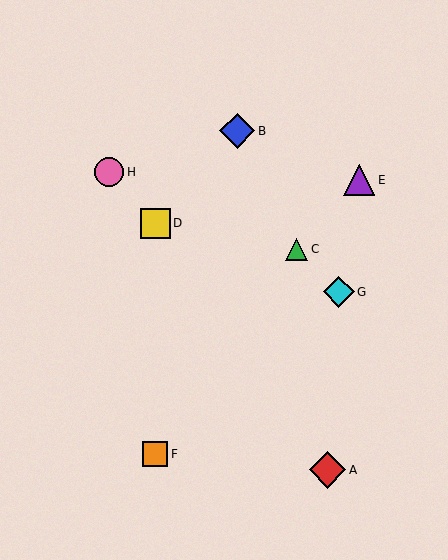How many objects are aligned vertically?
2 objects (D, F) are aligned vertically.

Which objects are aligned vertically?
Objects D, F are aligned vertically.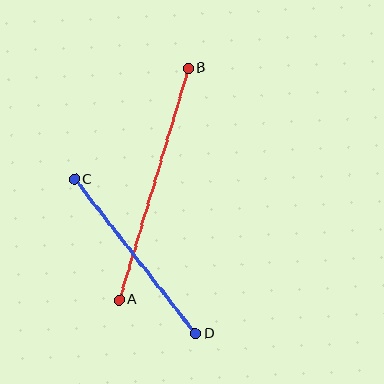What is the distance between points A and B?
The distance is approximately 242 pixels.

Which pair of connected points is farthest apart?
Points A and B are farthest apart.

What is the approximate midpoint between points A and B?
The midpoint is at approximately (154, 184) pixels.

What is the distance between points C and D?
The distance is approximately 196 pixels.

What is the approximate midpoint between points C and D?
The midpoint is at approximately (135, 257) pixels.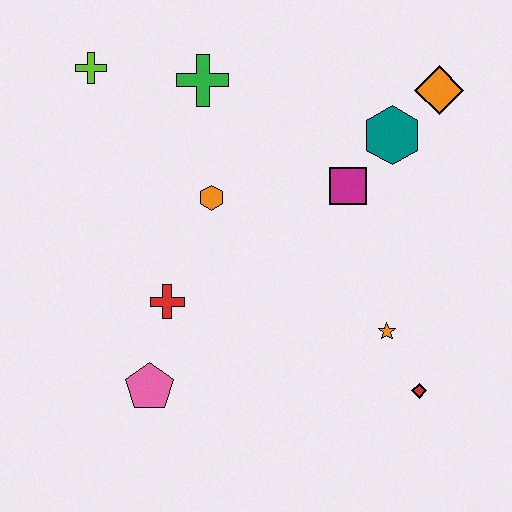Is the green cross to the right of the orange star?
No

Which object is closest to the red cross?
The pink pentagon is closest to the red cross.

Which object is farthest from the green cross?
The red diamond is farthest from the green cross.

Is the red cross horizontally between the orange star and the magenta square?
No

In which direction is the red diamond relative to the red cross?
The red diamond is to the right of the red cross.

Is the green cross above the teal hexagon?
Yes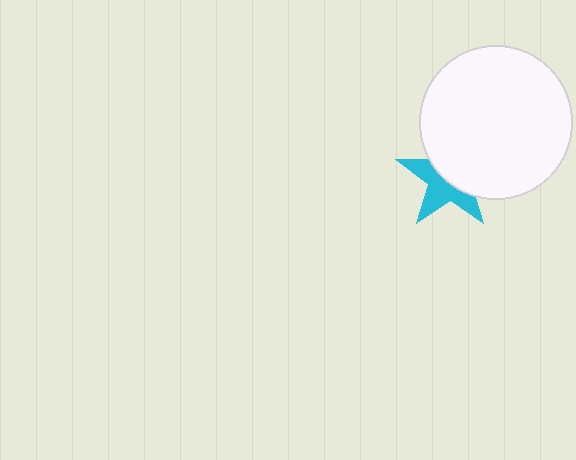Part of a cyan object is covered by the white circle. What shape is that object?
It is a star.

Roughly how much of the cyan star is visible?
About half of it is visible (roughly 49%).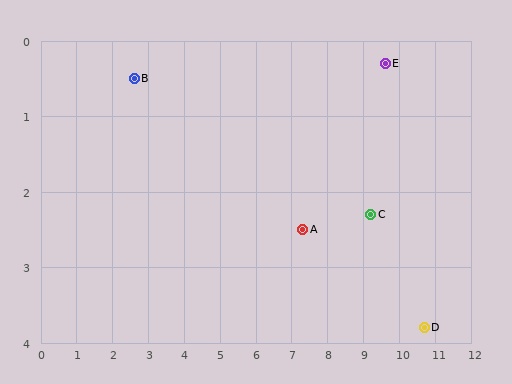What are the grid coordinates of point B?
Point B is at approximately (2.6, 0.5).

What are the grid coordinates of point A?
Point A is at approximately (7.3, 2.5).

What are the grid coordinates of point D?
Point D is at approximately (10.7, 3.8).